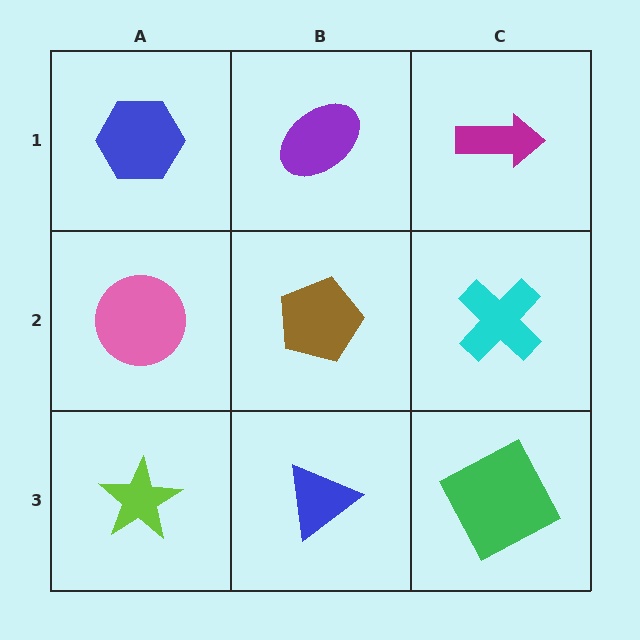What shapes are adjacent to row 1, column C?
A cyan cross (row 2, column C), a purple ellipse (row 1, column B).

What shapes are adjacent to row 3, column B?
A brown pentagon (row 2, column B), a lime star (row 3, column A), a green square (row 3, column C).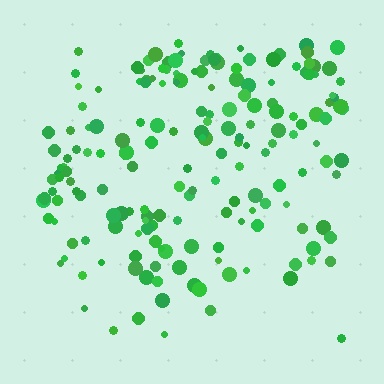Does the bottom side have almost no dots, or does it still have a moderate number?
Still a moderate number, just noticeably fewer than the top.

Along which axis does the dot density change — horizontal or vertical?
Vertical.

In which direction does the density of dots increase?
From bottom to top, with the top side densest.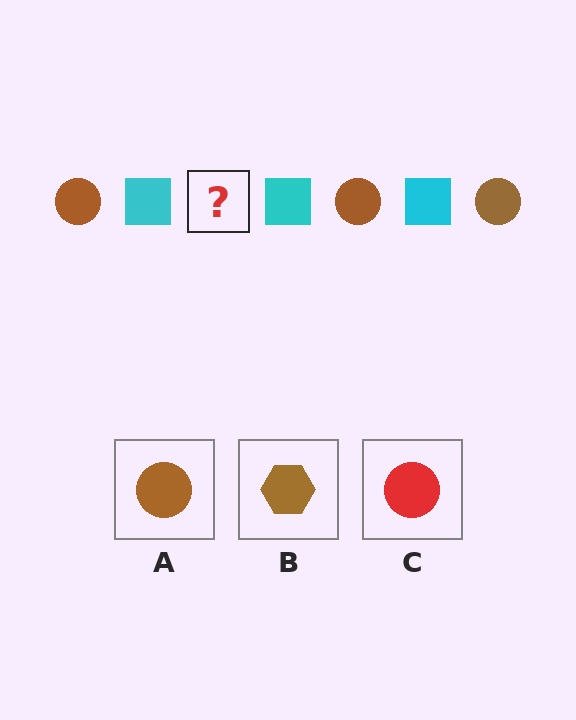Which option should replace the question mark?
Option A.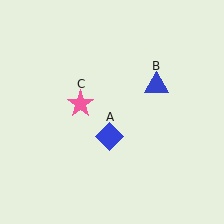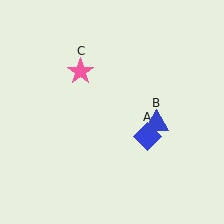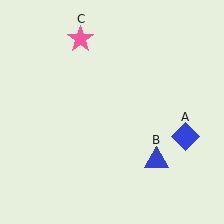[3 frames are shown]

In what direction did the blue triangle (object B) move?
The blue triangle (object B) moved down.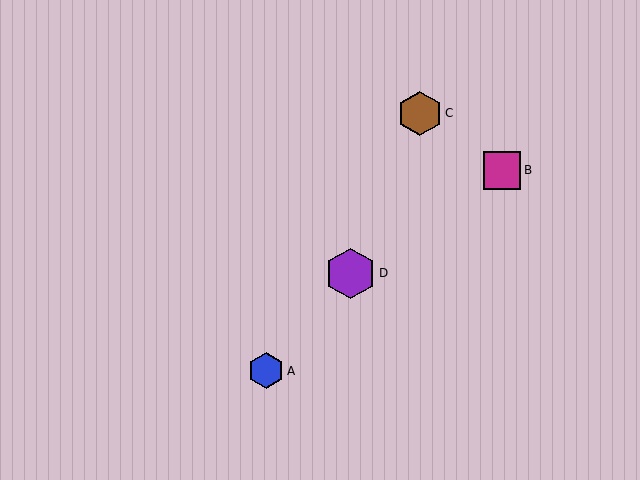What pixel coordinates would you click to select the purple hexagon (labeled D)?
Click at (350, 273) to select the purple hexagon D.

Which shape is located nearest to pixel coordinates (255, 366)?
The blue hexagon (labeled A) at (266, 371) is nearest to that location.